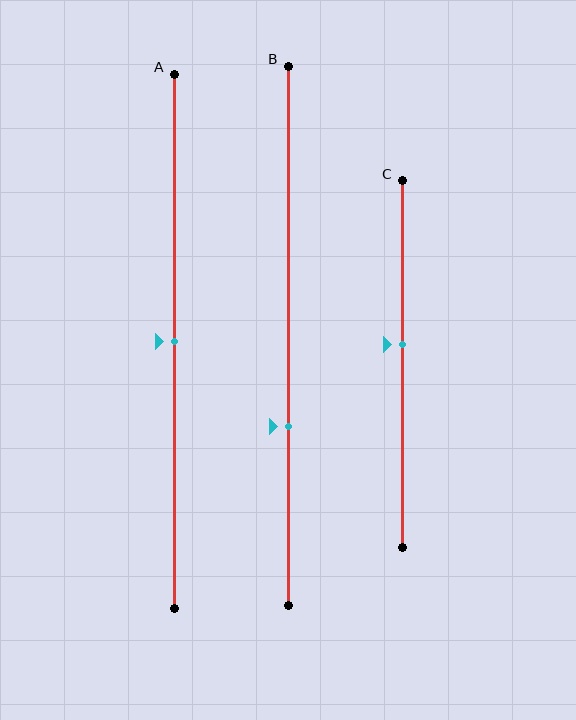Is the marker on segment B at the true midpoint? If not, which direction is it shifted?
No, the marker on segment B is shifted downward by about 17% of the segment length.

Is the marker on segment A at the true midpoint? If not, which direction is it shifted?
Yes, the marker on segment A is at the true midpoint.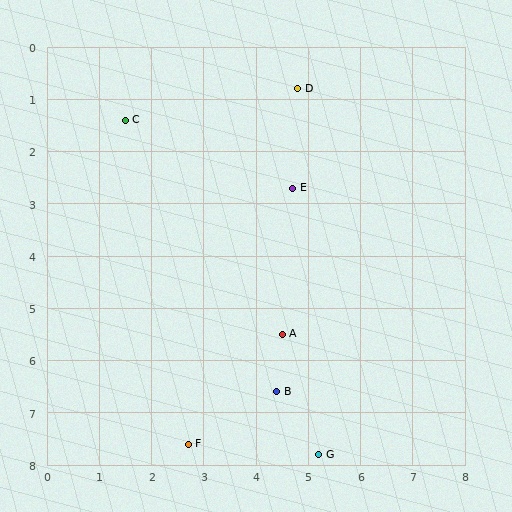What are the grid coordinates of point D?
Point D is at approximately (4.8, 0.8).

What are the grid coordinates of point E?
Point E is at approximately (4.7, 2.7).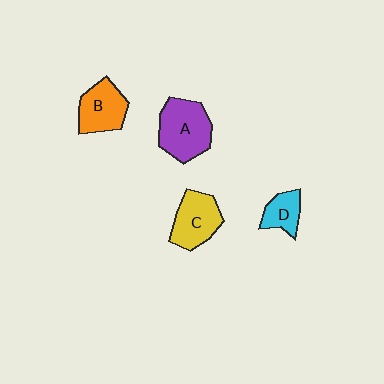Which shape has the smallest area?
Shape D (cyan).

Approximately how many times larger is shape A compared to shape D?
Approximately 2.0 times.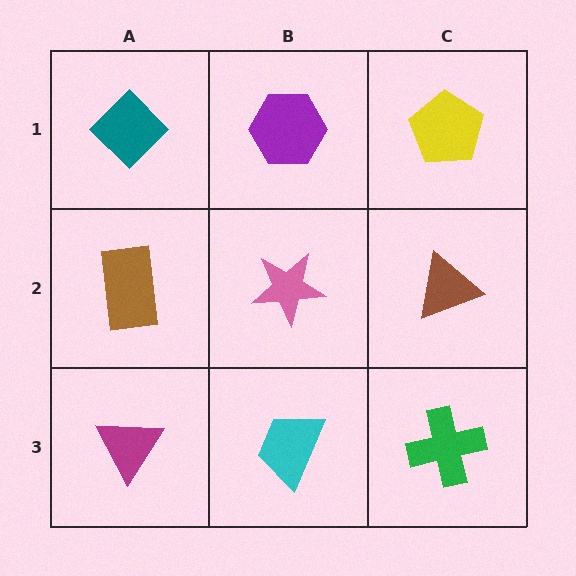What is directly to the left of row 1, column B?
A teal diamond.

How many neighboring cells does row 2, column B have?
4.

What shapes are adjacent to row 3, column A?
A brown rectangle (row 2, column A), a cyan trapezoid (row 3, column B).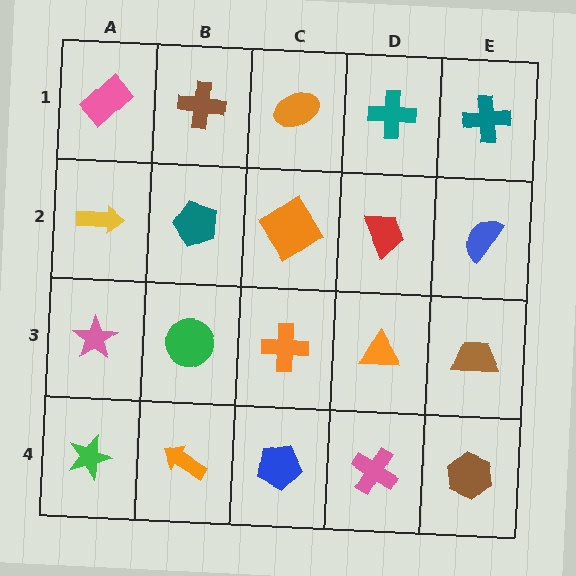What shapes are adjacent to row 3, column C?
An orange diamond (row 2, column C), a blue pentagon (row 4, column C), a green circle (row 3, column B), an orange triangle (row 3, column D).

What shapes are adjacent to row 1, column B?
A teal pentagon (row 2, column B), a pink rectangle (row 1, column A), an orange ellipse (row 1, column C).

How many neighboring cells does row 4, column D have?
3.